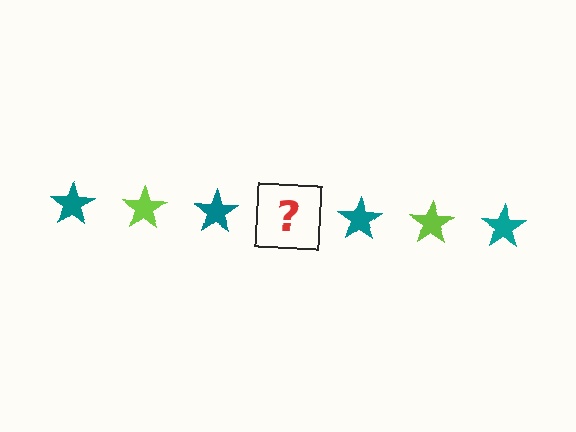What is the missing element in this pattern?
The missing element is a lime star.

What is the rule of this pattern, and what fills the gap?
The rule is that the pattern cycles through teal, lime stars. The gap should be filled with a lime star.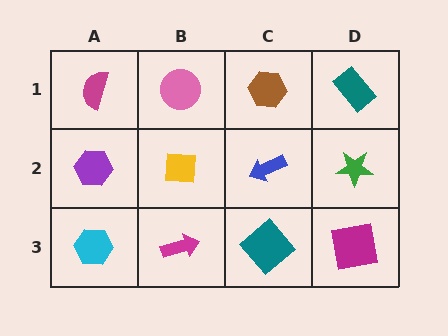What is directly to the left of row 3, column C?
A magenta arrow.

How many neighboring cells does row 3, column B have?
3.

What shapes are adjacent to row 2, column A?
A magenta semicircle (row 1, column A), a cyan hexagon (row 3, column A), a yellow square (row 2, column B).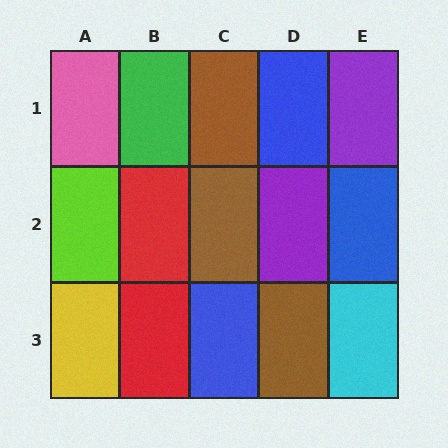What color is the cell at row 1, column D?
Blue.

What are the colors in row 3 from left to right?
Yellow, red, blue, brown, cyan.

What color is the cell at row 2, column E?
Blue.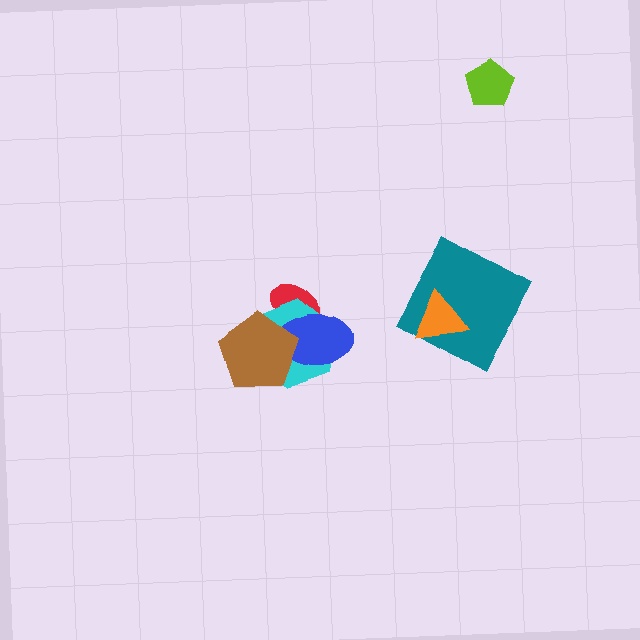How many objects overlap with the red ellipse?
3 objects overlap with the red ellipse.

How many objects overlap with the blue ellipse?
3 objects overlap with the blue ellipse.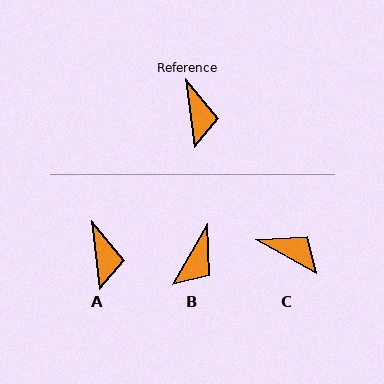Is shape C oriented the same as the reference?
No, it is off by about 54 degrees.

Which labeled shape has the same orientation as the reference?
A.